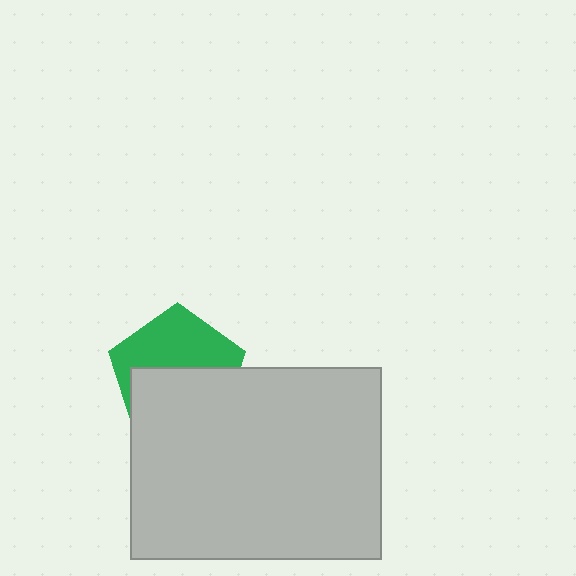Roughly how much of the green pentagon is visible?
About half of it is visible (roughly 47%).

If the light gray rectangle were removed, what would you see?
You would see the complete green pentagon.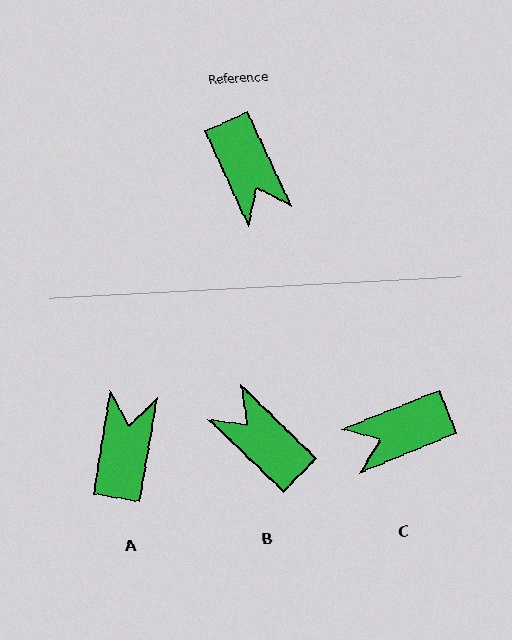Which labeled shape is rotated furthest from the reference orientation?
B, about 159 degrees away.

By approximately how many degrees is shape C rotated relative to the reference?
Approximately 93 degrees clockwise.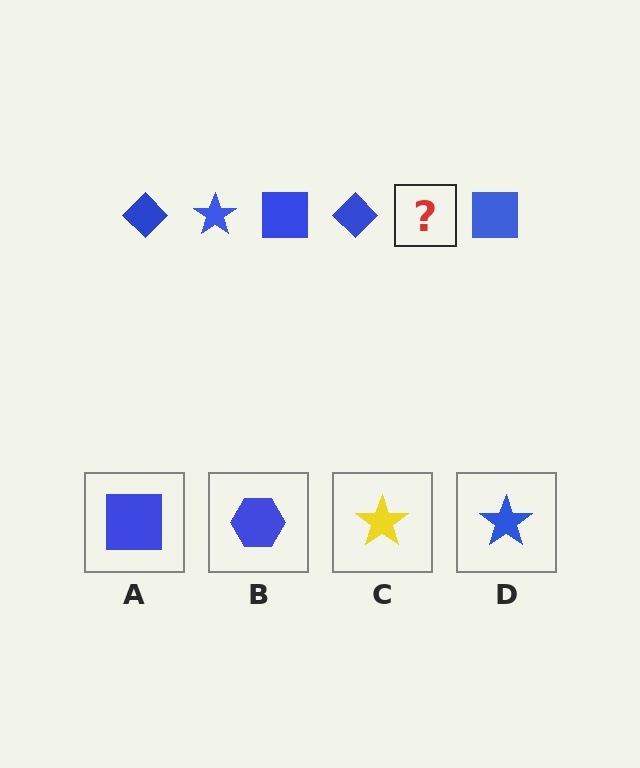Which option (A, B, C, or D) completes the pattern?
D.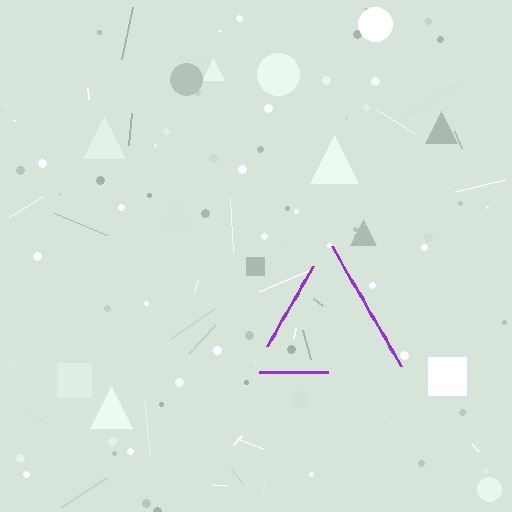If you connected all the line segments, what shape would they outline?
They would outline a triangle.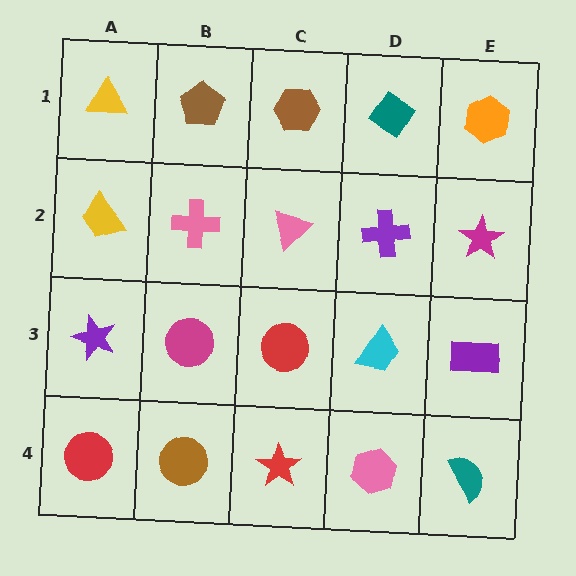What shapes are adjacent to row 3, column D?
A purple cross (row 2, column D), a pink hexagon (row 4, column D), a red circle (row 3, column C), a purple rectangle (row 3, column E).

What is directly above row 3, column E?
A magenta star.